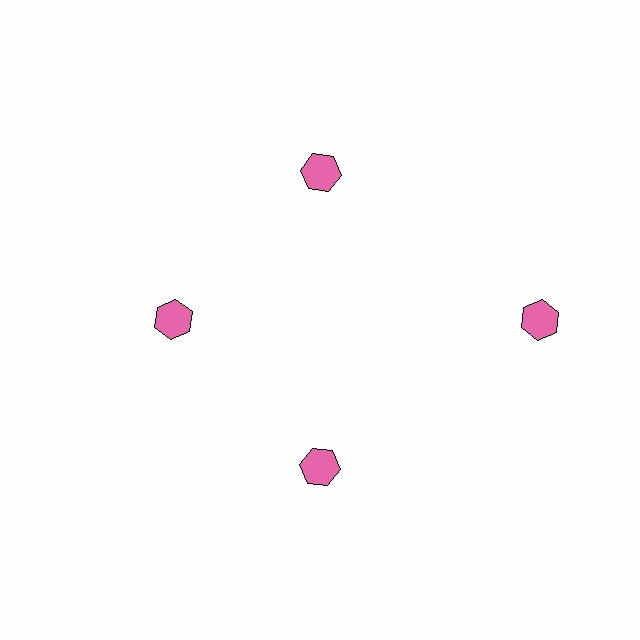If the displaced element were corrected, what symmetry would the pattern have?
It would have 4-fold rotational symmetry — the pattern would map onto itself every 90 degrees.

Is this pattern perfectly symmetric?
No. The 4 pink hexagons are arranged in a ring, but one element near the 3 o'clock position is pushed outward from the center, breaking the 4-fold rotational symmetry.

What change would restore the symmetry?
The symmetry would be restored by moving it inward, back onto the ring so that all 4 hexagons sit at equal angles and equal distance from the center.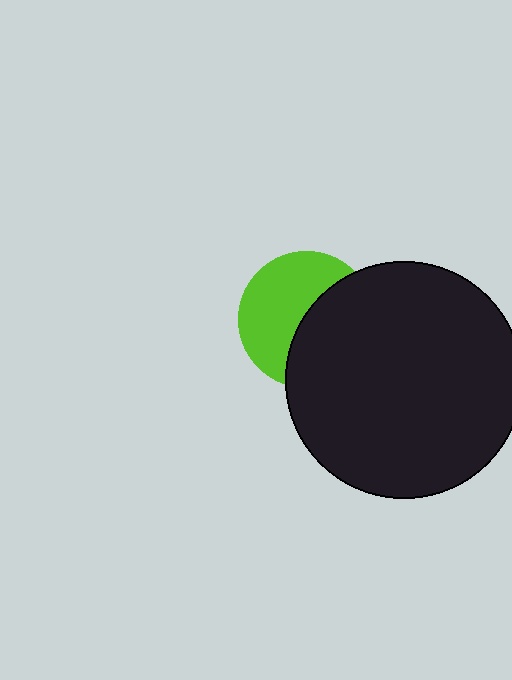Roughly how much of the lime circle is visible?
About half of it is visible (roughly 52%).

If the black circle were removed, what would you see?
You would see the complete lime circle.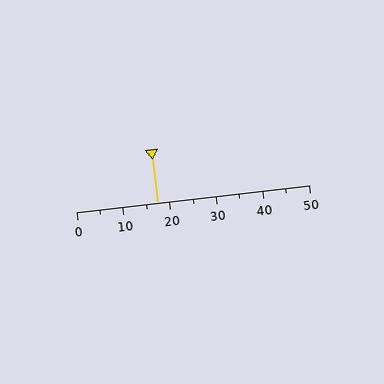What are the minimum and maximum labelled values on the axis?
The axis runs from 0 to 50.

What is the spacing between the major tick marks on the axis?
The major ticks are spaced 10 apart.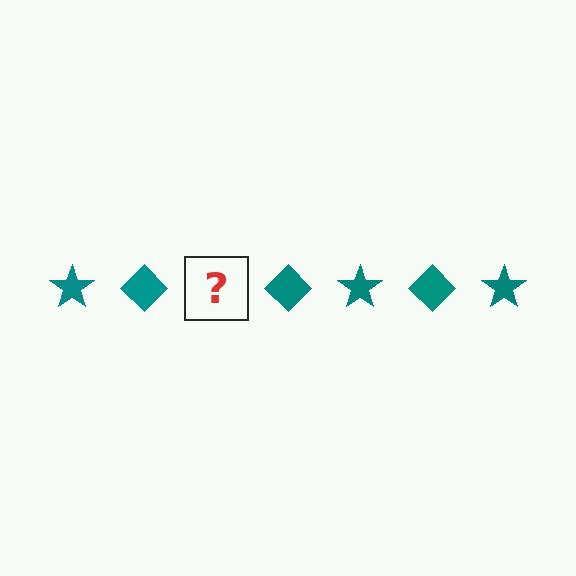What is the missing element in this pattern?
The missing element is a teal star.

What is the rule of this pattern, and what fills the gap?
The rule is that the pattern cycles through star, diamond shapes in teal. The gap should be filled with a teal star.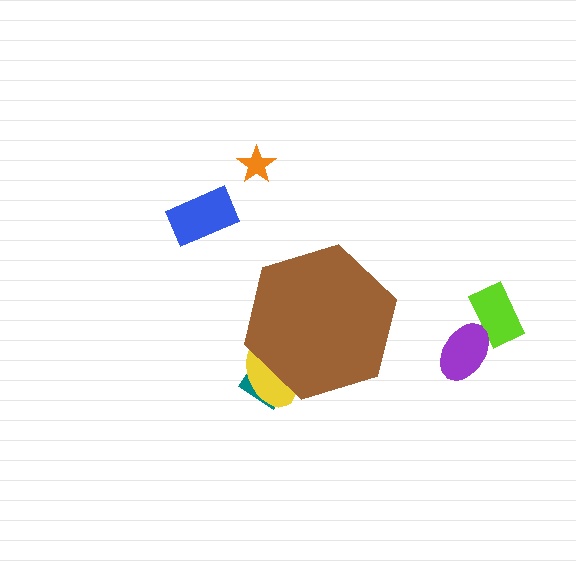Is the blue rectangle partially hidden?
No, the blue rectangle is fully visible.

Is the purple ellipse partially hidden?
No, the purple ellipse is fully visible.